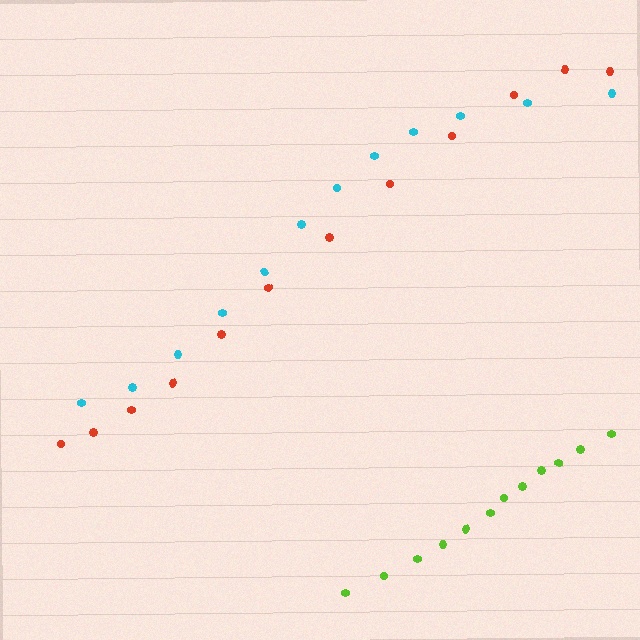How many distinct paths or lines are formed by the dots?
There are 3 distinct paths.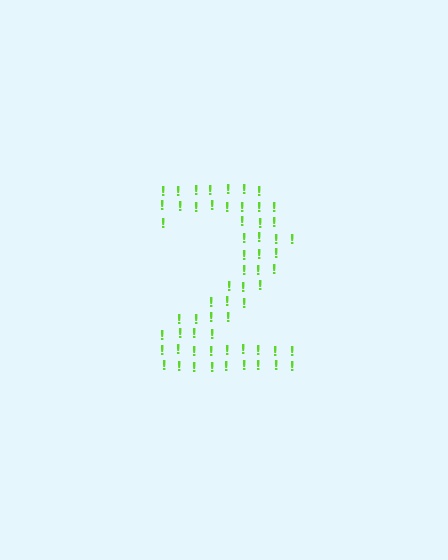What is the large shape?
The large shape is the digit 2.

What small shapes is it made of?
It is made of small exclamation marks.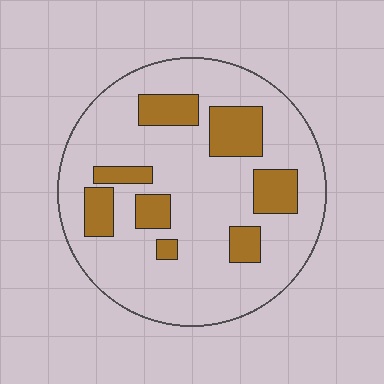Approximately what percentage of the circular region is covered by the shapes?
Approximately 20%.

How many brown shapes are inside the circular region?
8.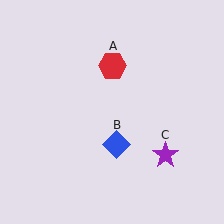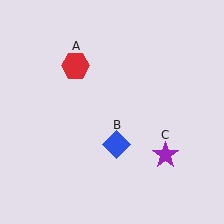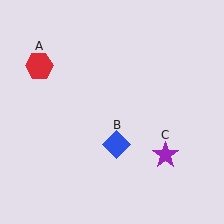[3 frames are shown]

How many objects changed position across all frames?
1 object changed position: red hexagon (object A).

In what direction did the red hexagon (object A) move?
The red hexagon (object A) moved left.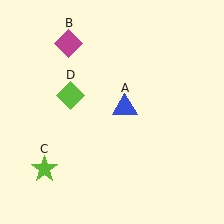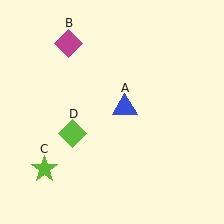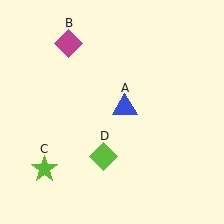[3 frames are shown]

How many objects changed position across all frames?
1 object changed position: lime diamond (object D).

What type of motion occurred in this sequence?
The lime diamond (object D) rotated counterclockwise around the center of the scene.